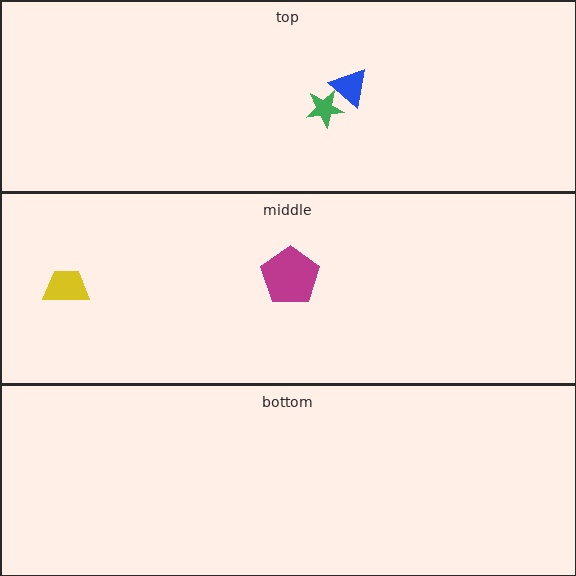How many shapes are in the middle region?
2.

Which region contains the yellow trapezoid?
The middle region.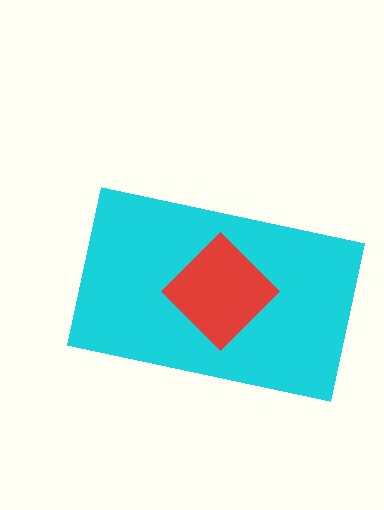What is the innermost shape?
The red diamond.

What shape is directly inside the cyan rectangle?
The red diamond.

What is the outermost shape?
The cyan rectangle.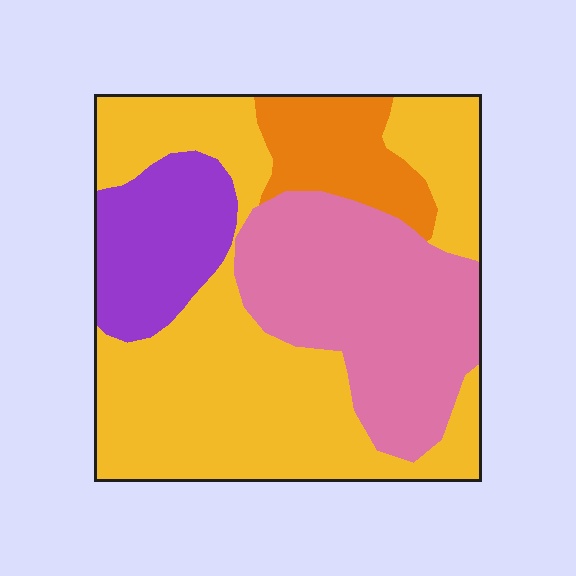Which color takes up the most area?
Yellow, at roughly 50%.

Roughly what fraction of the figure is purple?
Purple takes up about one eighth (1/8) of the figure.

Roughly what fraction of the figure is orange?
Orange covers about 10% of the figure.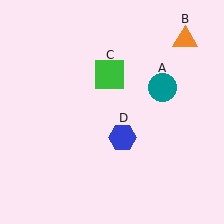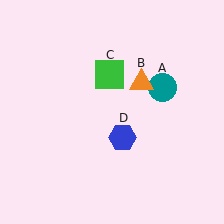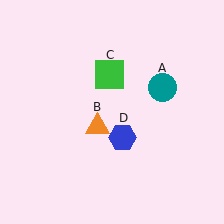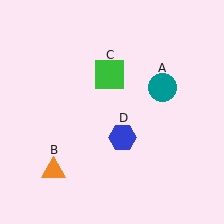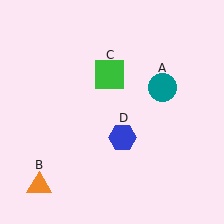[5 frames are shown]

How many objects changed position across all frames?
1 object changed position: orange triangle (object B).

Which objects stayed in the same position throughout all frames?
Teal circle (object A) and green square (object C) and blue hexagon (object D) remained stationary.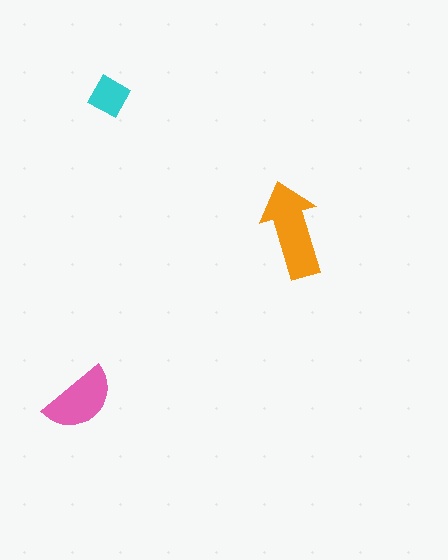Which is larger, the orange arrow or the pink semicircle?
The orange arrow.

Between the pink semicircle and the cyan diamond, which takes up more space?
The pink semicircle.